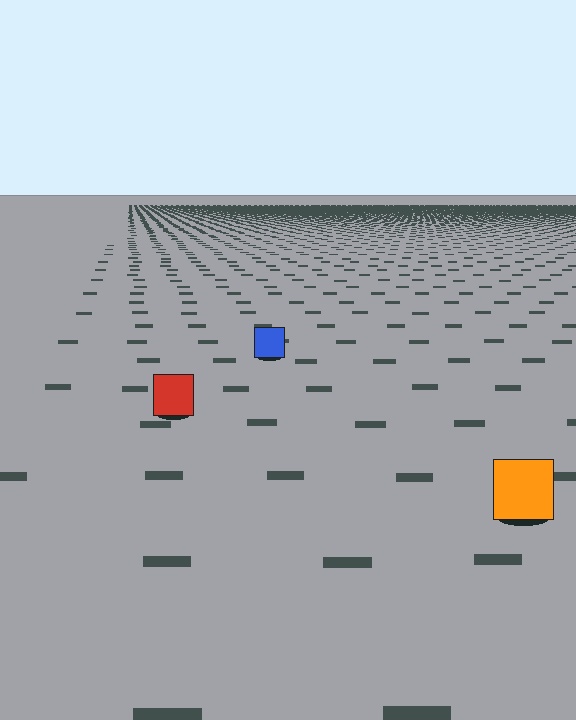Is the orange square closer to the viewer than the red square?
Yes. The orange square is closer — you can tell from the texture gradient: the ground texture is coarser near it.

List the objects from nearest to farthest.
From nearest to farthest: the orange square, the red square, the blue square.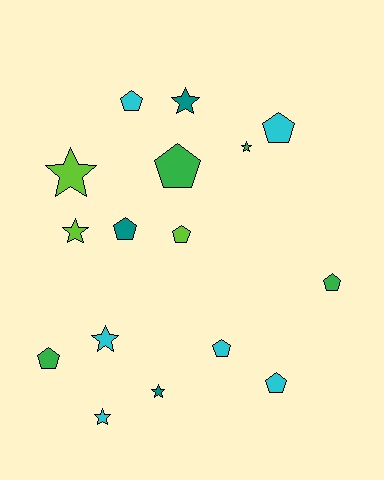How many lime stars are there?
There are 2 lime stars.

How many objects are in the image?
There are 16 objects.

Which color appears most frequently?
Cyan, with 6 objects.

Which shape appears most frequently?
Pentagon, with 9 objects.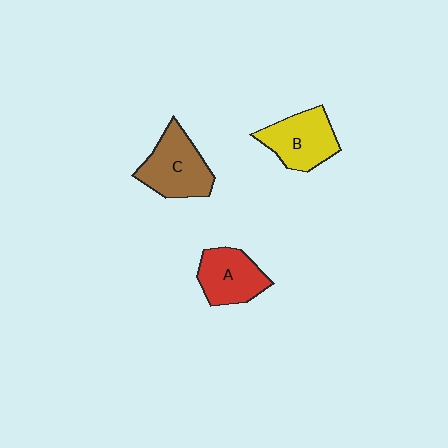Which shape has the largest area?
Shape C (brown).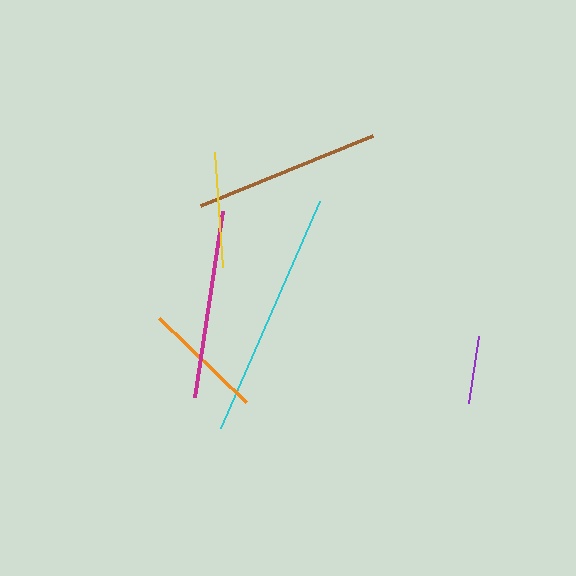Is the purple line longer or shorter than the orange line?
The orange line is longer than the purple line.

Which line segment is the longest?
The cyan line is the longest at approximately 248 pixels.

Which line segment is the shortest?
The purple line is the shortest at approximately 67 pixels.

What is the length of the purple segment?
The purple segment is approximately 67 pixels long.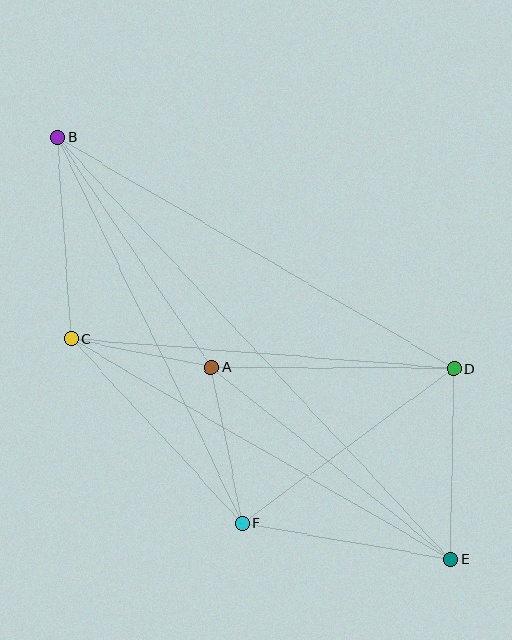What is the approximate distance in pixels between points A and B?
The distance between A and B is approximately 276 pixels.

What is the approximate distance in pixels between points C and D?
The distance between C and D is approximately 384 pixels.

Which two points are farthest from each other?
Points B and E are farthest from each other.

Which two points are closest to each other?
Points A and C are closest to each other.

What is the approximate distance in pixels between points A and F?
The distance between A and F is approximately 159 pixels.